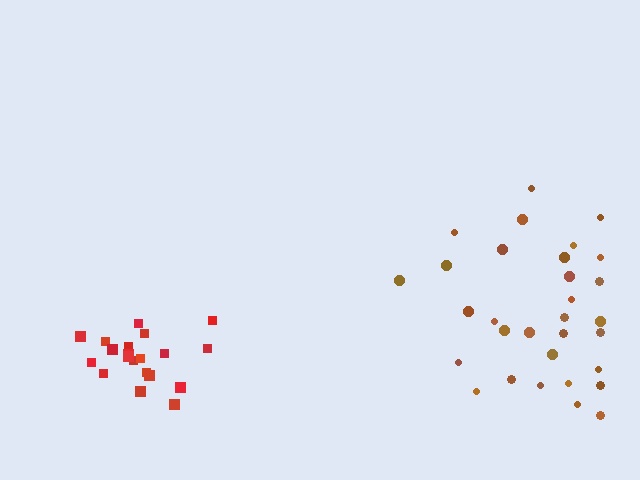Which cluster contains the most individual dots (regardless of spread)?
Brown (31).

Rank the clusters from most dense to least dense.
red, brown.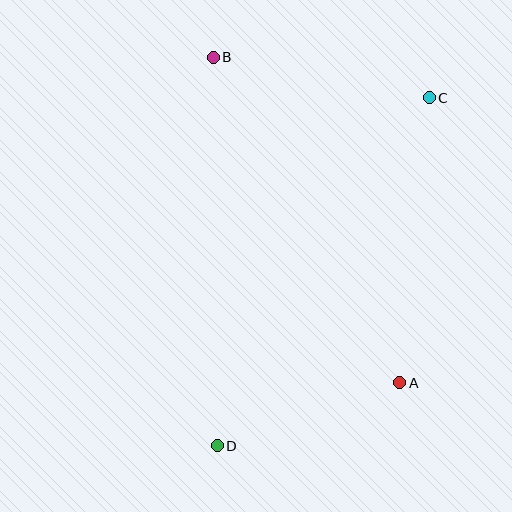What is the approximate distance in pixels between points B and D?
The distance between B and D is approximately 388 pixels.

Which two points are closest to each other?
Points A and D are closest to each other.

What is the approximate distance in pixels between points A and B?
The distance between A and B is approximately 375 pixels.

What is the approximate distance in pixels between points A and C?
The distance between A and C is approximately 286 pixels.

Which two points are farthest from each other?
Points C and D are farthest from each other.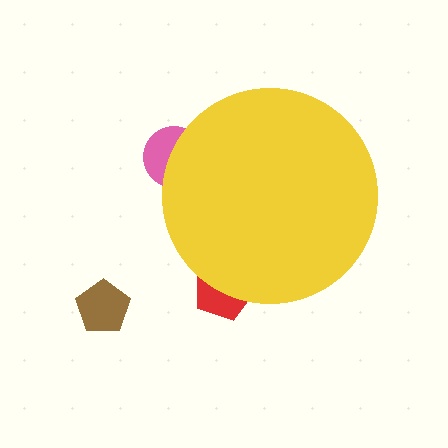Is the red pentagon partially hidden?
Yes, the red pentagon is partially hidden behind the yellow circle.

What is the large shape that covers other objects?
A yellow circle.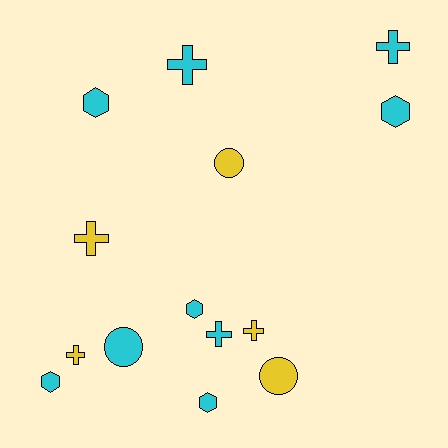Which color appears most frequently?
Cyan, with 9 objects.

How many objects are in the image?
There are 14 objects.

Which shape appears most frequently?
Cross, with 6 objects.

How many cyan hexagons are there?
There are 5 cyan hexagons.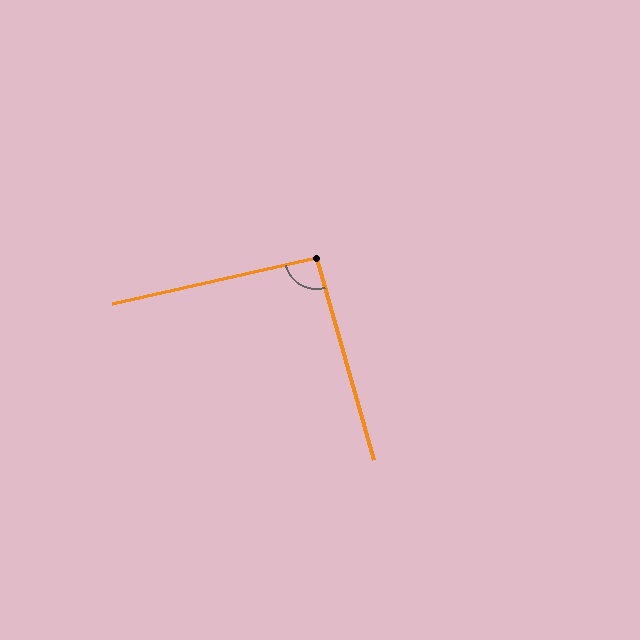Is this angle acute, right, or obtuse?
It is approximately a right angle.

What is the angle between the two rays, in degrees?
Approximately 93 degrees.